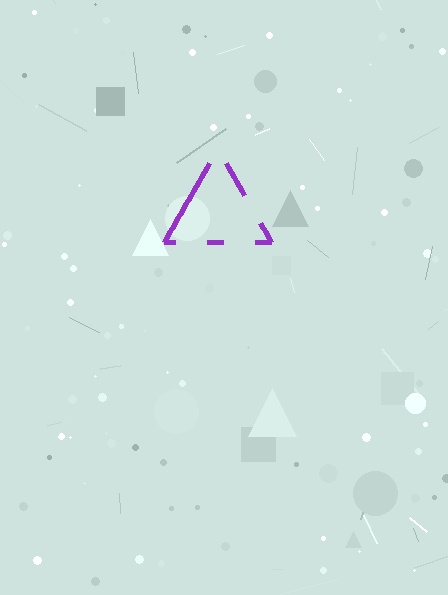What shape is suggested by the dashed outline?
The dashed outline suggests a triangle.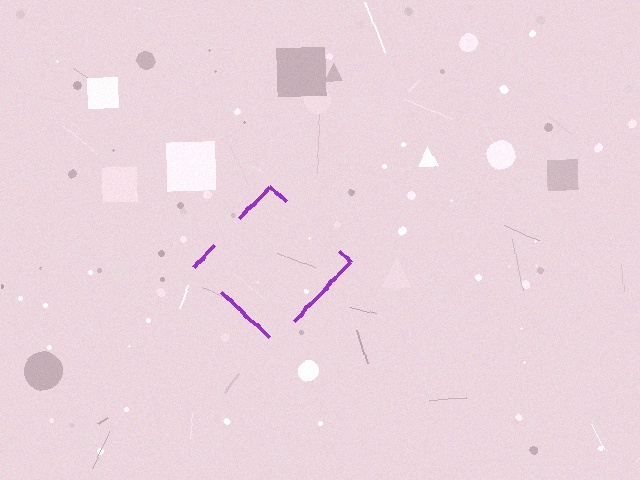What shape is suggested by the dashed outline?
The dashed outline suggests a diamond.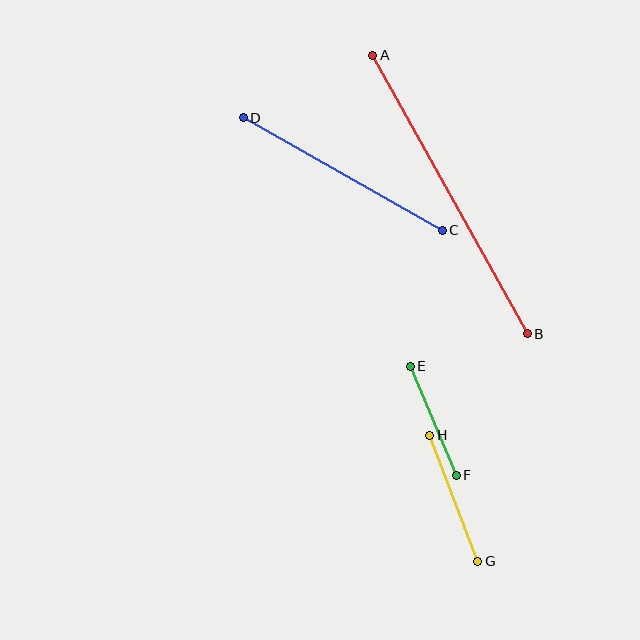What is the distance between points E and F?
The distance is approximately 119 pixels.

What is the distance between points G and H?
The distance is approximately 135 pixels.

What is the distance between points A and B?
The distance is approximately 319 pixels.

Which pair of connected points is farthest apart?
Points A and B are farthest apart.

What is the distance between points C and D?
The distance is approximately 228 pixels.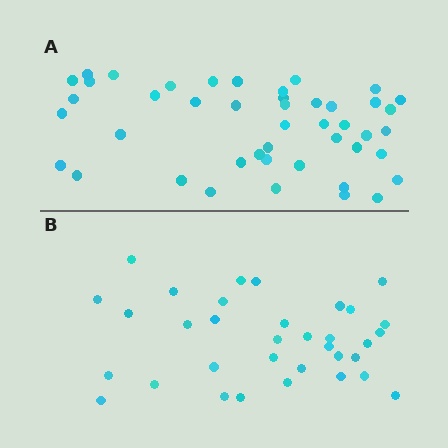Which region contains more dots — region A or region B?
Region A (the top region) has more dots.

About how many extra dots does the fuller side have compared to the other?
Region A has roughly 12 or so more dots than region B.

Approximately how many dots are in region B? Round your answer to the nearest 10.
About 30 dots. (The exact count is 34, which rounds to 30.)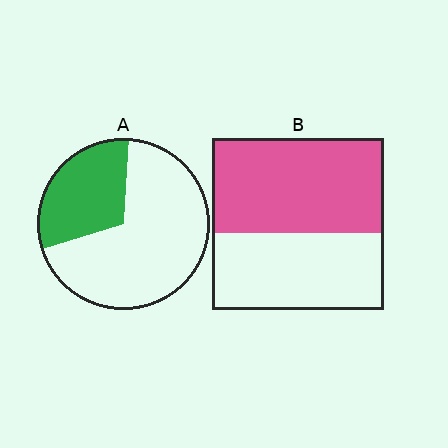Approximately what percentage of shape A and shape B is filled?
A is approximately 30% and B is approximately 55%.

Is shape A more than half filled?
No.